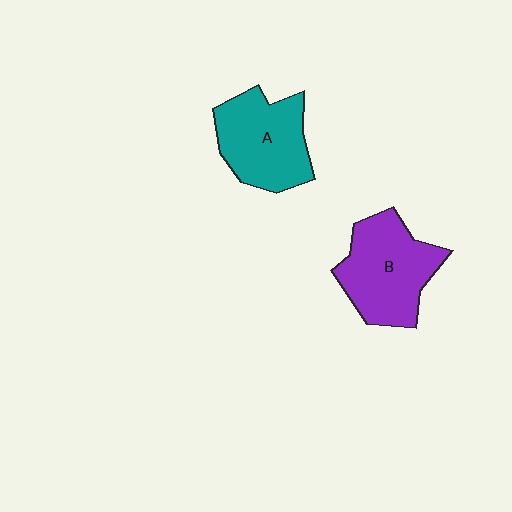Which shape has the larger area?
Shape B (purple).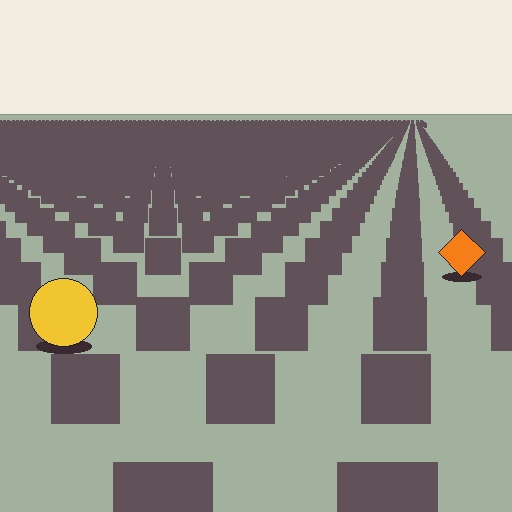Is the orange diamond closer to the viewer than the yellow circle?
No. The yellow circle is closer — you can tell from the texture gradient: the ground texture is coarser near it.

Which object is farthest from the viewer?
The orange diamond is farthest from the viewer. It appears smaller and the ground texture around it is denser.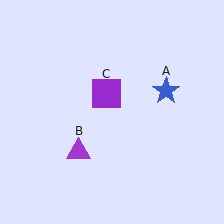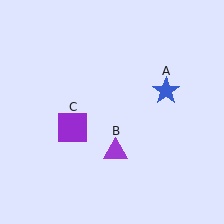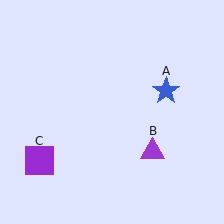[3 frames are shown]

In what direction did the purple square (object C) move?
The purple square (object C) moved down and to the left.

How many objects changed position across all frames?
2 objects changed position: purple triangle (object B), purple square (object C).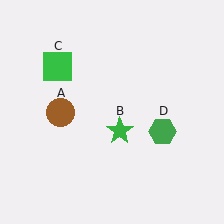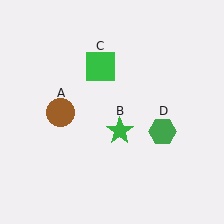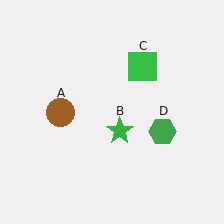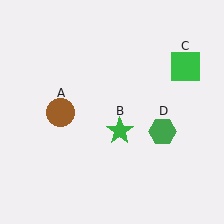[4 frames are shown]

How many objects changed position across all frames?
1 object changed position: green square (object C).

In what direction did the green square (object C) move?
The green square (object C) moved right.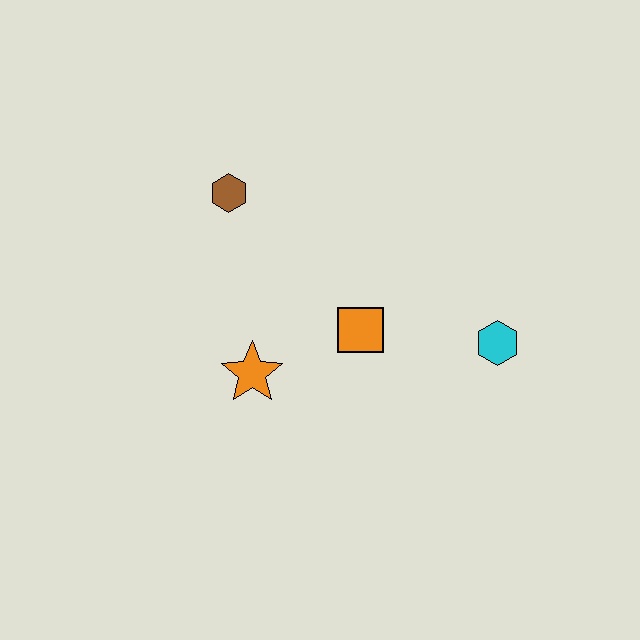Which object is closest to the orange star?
The orange square is closest to the orange star.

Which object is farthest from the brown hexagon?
The cyan hexagon is farthest from the brown hexagon.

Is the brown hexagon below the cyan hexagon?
No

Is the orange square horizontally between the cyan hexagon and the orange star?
Yes